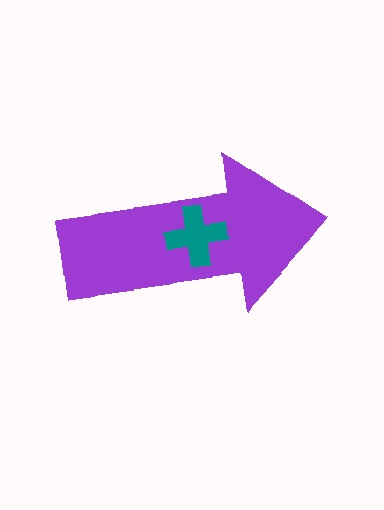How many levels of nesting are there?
2.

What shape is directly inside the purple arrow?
The teal cross.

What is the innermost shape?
The teal cross.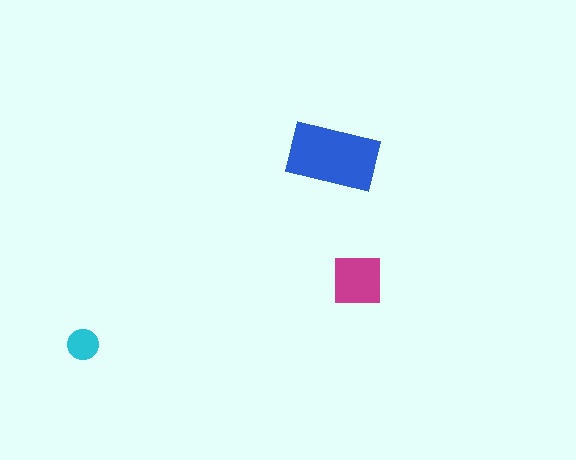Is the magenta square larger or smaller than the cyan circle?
Larger.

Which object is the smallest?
The cyan circle.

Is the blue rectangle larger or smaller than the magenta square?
Larger.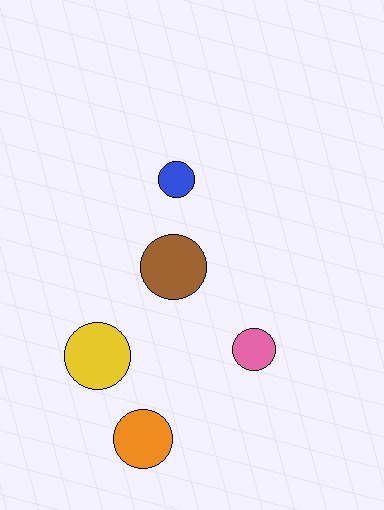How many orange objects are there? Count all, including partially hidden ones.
There is 1 orange object.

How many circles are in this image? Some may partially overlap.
There are 5 circles.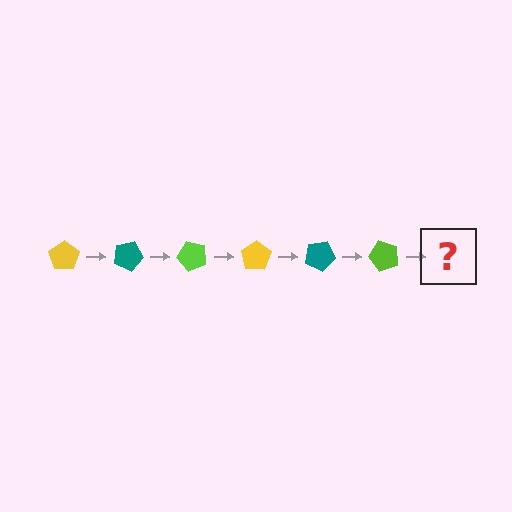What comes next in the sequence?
The next element should be a yellow pentagon, rotated 150 degrees from the start.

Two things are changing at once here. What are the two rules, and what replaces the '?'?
The two rules are that it rotates 25 degrees each step and the color cycles through yellow, teal, and lime. The '?' should be a yellow pentagon, rotated 150 degrees from the start.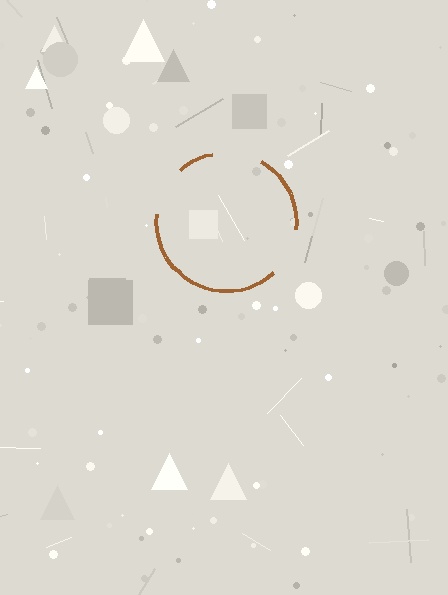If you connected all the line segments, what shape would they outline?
They would outline a circle.